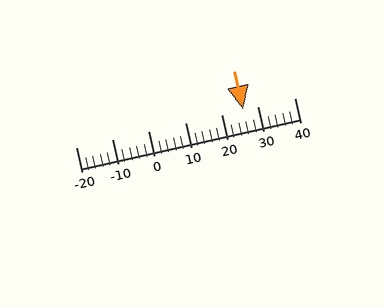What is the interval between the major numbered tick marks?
The major tick marks are spaced 10 units apart.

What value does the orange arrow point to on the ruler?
The orange arrow points to approximately 26.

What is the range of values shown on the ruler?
The ruler shows values from -20 to 40.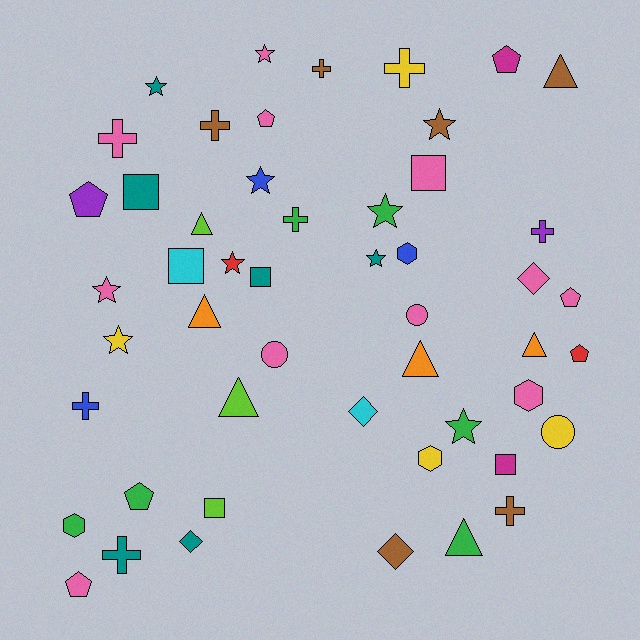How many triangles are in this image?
There are 7 triangles.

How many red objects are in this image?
There are 2 red objects.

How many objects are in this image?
There are 50 objects.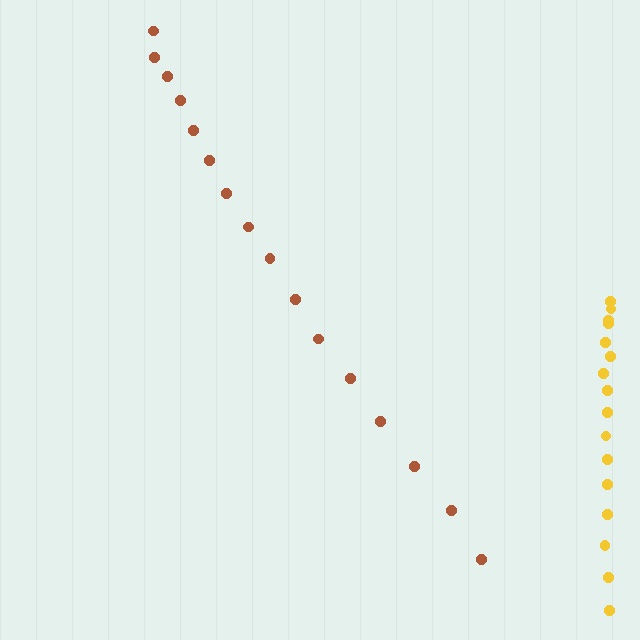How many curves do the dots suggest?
There are 2 distinct paths.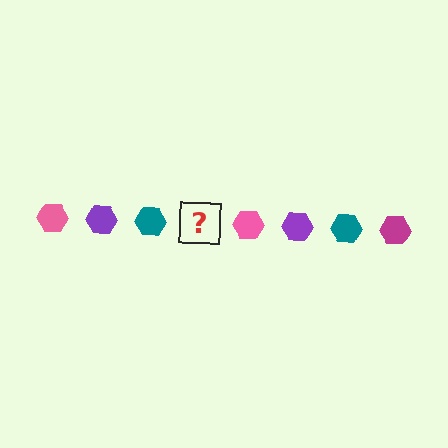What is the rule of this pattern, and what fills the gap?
The rule is that the pattern cycles through pink, purple, teal, magenta hexagons. The gap should be filled with a magenta hexagon.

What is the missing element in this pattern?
The missing element is a magenta hexagon.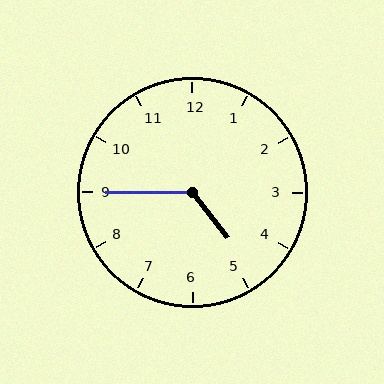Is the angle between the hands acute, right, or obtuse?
It is obtuse.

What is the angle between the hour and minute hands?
Approximately 128 degrees.